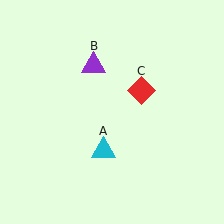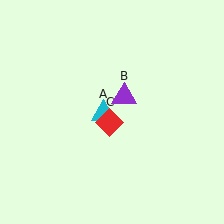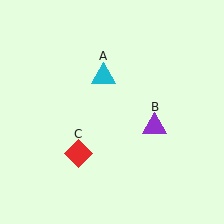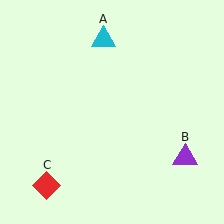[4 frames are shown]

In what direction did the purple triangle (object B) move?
The purple triangle (object B) moved down and to the right.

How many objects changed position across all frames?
3 objects changed position: cyan triangle (object A), purple triangle (object B), red diamond (object C).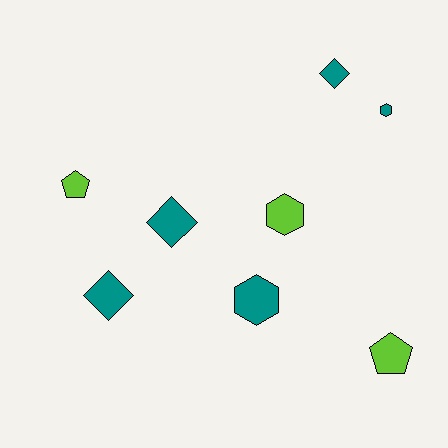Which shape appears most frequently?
Diamond, with 3 objects.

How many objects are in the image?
There are 8 objects.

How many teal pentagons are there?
There are no teal pentagons.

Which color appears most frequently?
Teal, with 5 objects.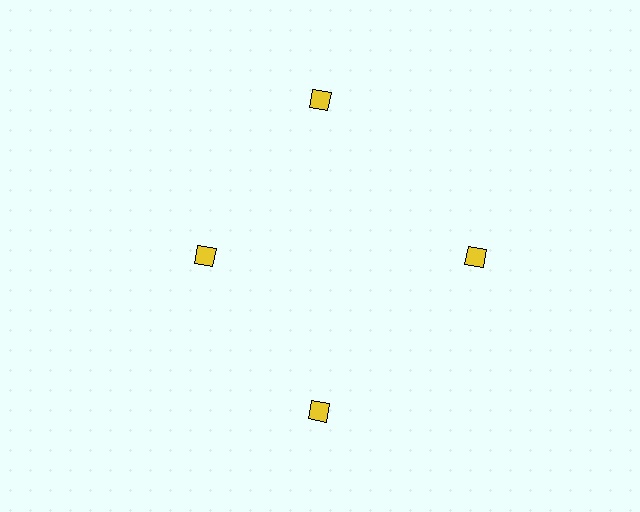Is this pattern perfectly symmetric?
No. The 4 yellow diamonds are arranged in a ring, but one element near the 9 o'clock position is pulled inward toward the center, breaking the 4-fold rotational symmetry.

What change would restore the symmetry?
The symmetry would be restored by moving it outward, back onto the ring so that all 4 diamonds sit at equal angles and equal distance from the center.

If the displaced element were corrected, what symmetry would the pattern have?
It would have 4-fold rotational symmetry — the pattern would map onto itself every 90 degrees.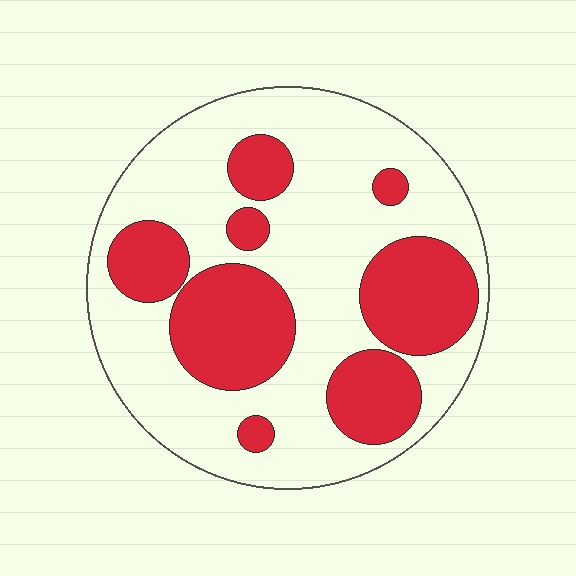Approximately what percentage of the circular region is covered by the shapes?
Approximately 35%.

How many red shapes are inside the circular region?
8.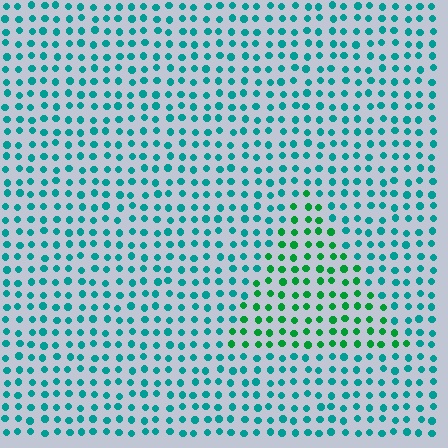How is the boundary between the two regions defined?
The boundary is defined purely by a slight shift in hue (about 38 degrees). Spacing, size, and orientation are identical on both sides.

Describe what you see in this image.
The image is filled with small teal elements in a uniform arrangement. A triangle-shaped region is visible where the elements are tinted to a slightly different hue, forming a subtle color boundary.